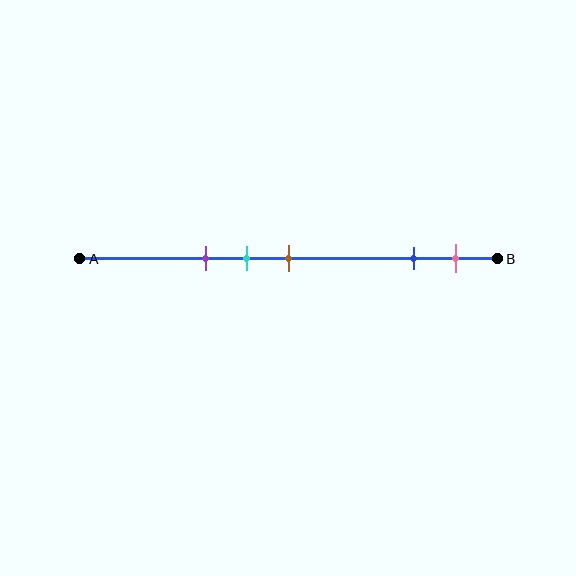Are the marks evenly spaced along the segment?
No, the marks are not evenly spaced.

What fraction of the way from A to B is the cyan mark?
The cyan mark is approximately 40% (0.4) of the way from A to B.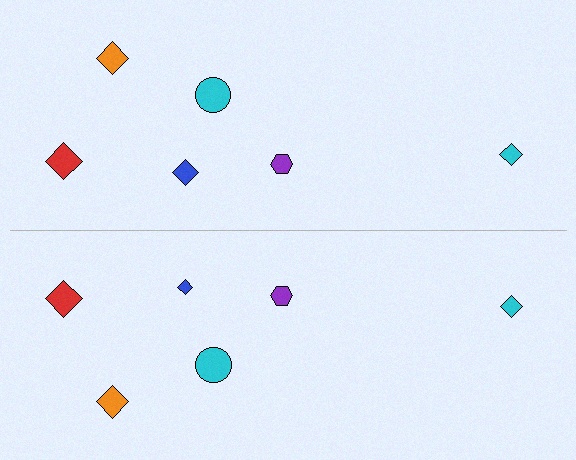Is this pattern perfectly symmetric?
No, the pattern is not perfectly symmetric. The blue diamond on the bottom side has a different size than its mirror counterpart.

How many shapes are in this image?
There are 12 shapes in this image.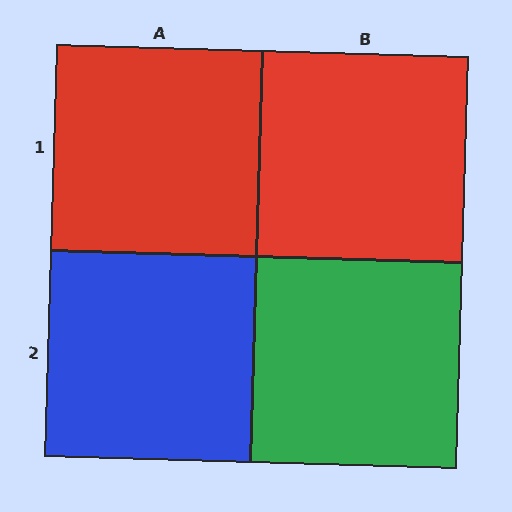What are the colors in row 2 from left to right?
Blue, green.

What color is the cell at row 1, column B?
Red.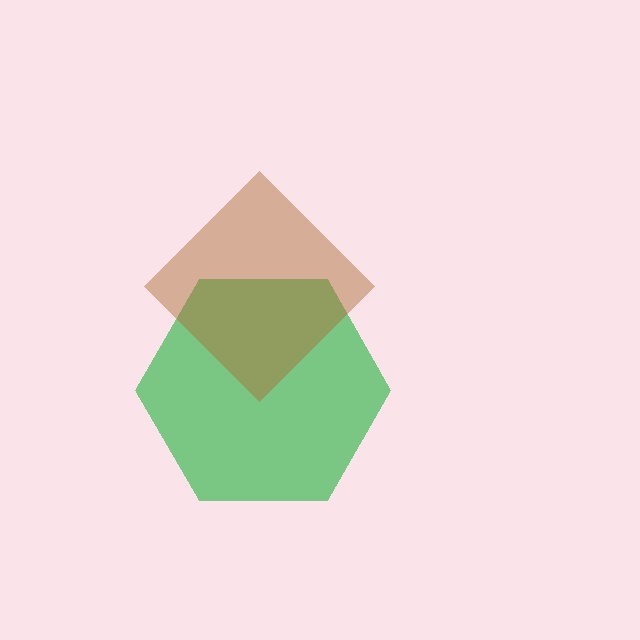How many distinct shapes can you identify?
There are 2 distinct shapes: a green hexagon, a brown diamond.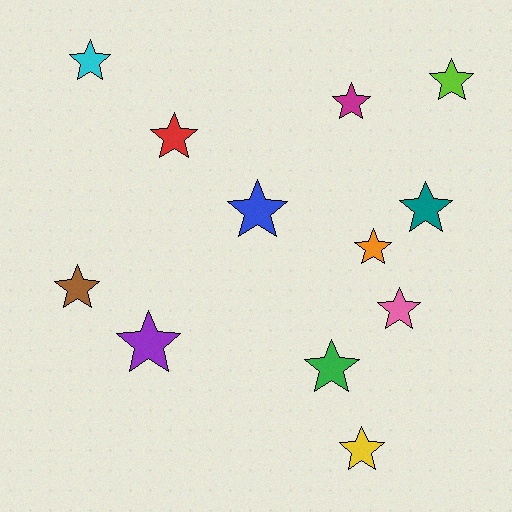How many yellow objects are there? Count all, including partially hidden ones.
There is 1 yellow object.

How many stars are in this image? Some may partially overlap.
There are 12 stars.